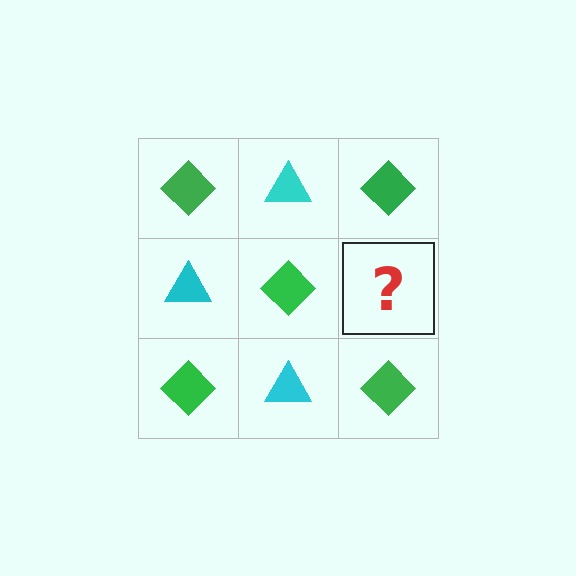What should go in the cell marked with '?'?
The missing cell should contain a cyan triangle.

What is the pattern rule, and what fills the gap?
The rule is that it alternates green diamond and cyan triangle in a checkerboard pattern. The gap should be filled with a cyan triangle.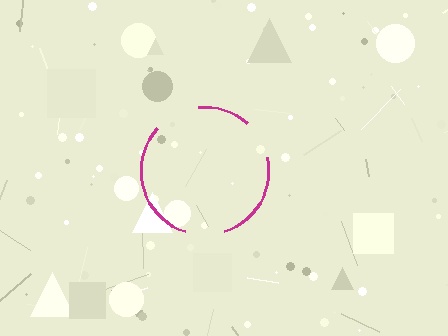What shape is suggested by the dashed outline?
The dashed outline suggests a circle.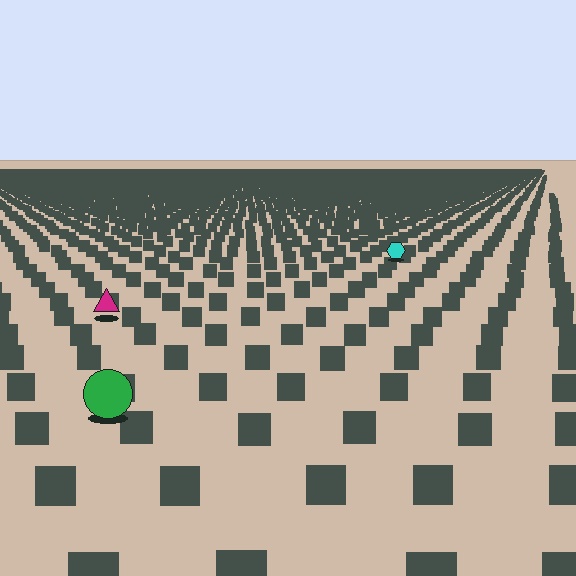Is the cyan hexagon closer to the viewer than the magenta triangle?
No. The magenta triangle is closer — you can tell from the texture gradient: the ground texture is coarser near it.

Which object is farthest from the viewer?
The cyan hexagon is farthest from the viewer. It appears smaller and the ground texture around it is denser.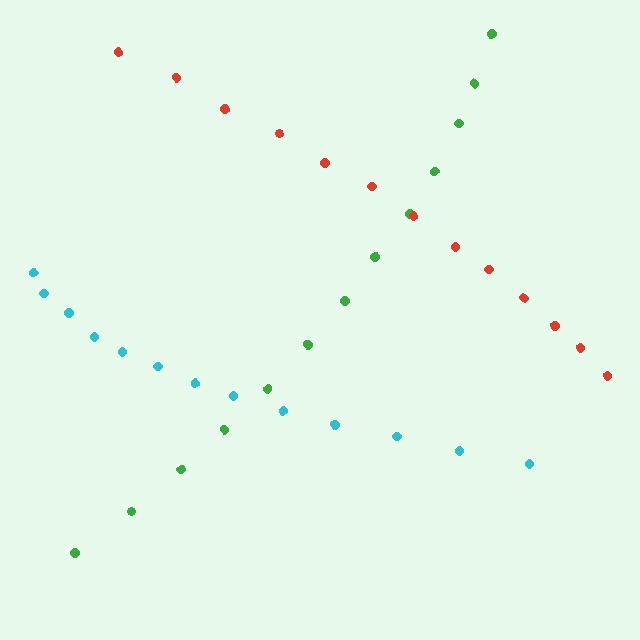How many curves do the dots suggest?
There are 3 distinct paths.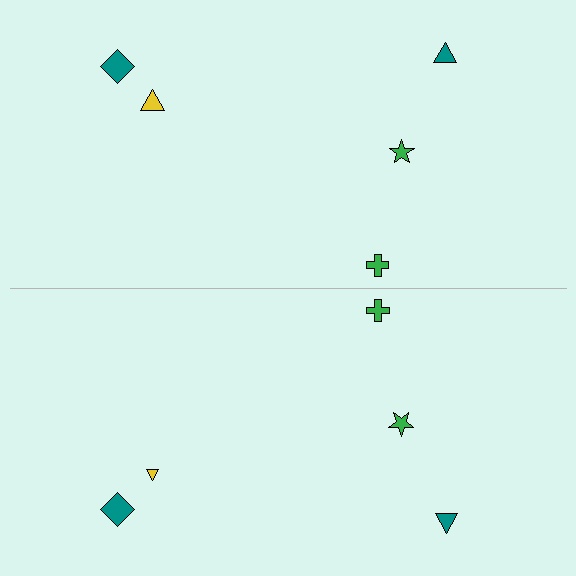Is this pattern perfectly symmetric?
No, the pattern is not perfectly symmetric. The yellow triangle on the bottom side has a different size than its mirror counterpart.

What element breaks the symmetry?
The yellow triangle on the bottom side has a different size than its mirror counterpart.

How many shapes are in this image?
There are 10 shapes in this image.